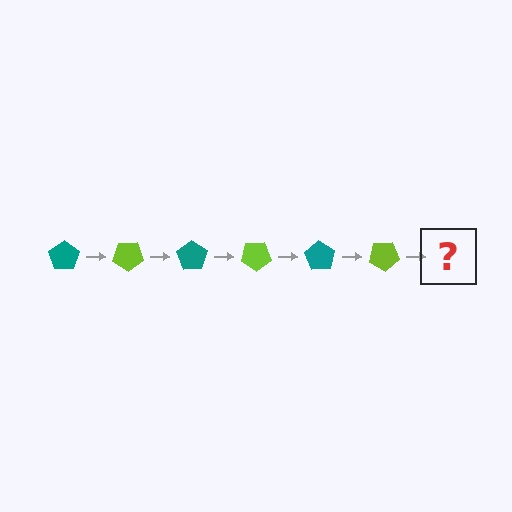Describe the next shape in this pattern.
It should be a teal pentagon, rotated 210 degrees from the start.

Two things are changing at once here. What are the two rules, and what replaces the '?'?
The two rules are that it rotates 35 degrees each step and the color cycles through teal and lime. The '?' should be a teal pentagon, rotated 210 degrees from the start.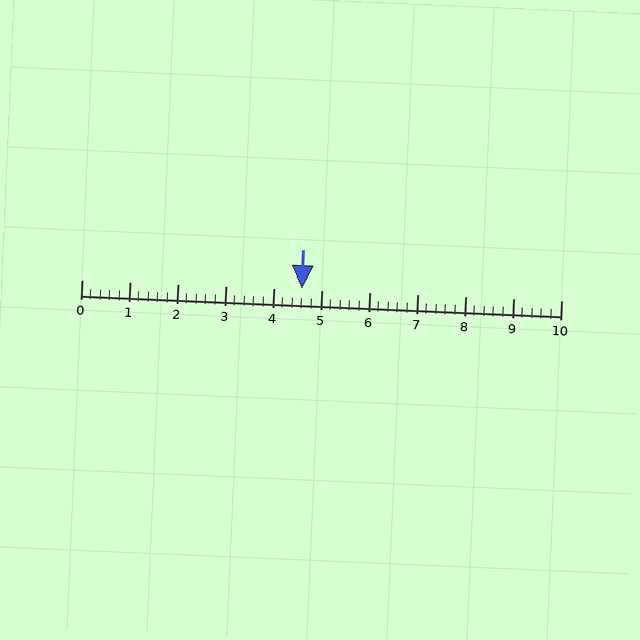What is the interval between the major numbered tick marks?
The major tick marks are spaced 1 units apart.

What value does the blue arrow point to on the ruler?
The blue arrow points to approximately 4.6.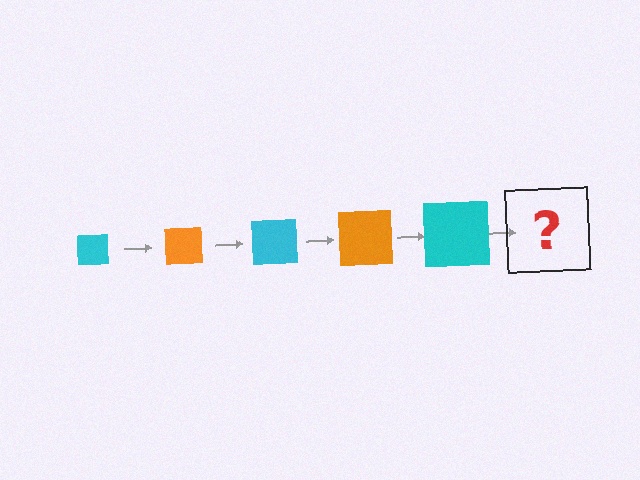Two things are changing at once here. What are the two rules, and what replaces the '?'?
The two rules are that the square grows larger each step and the color cycles through cyan and orange. The '?' should be an orange square, larger than the previous one.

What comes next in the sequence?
The next element should be an orange square, larger than the previous one.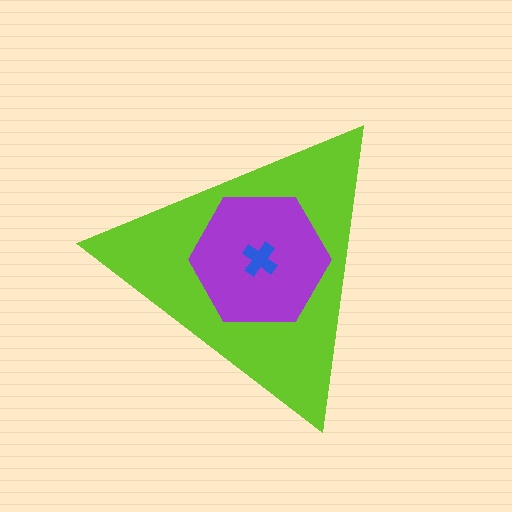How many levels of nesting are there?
3.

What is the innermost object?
The blue cross.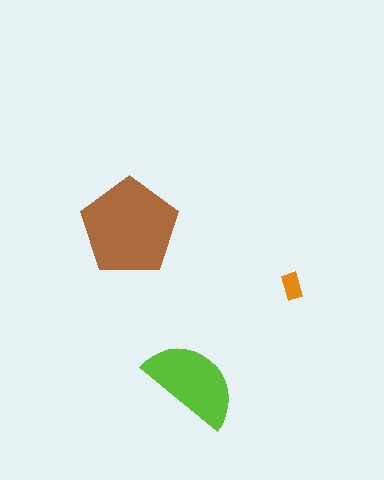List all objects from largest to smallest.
The brown pentagon, the lime semicircle, the orange rectangle.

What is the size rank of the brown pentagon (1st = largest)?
1st.